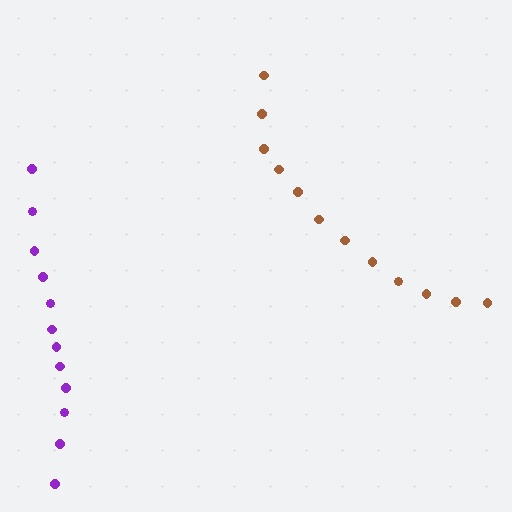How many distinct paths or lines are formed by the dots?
There are 2 distinct paths.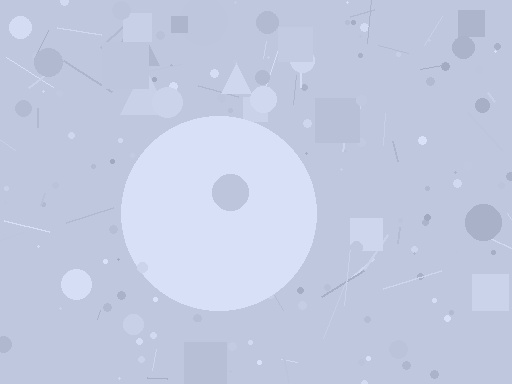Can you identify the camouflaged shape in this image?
The camouflaged shape is a circle.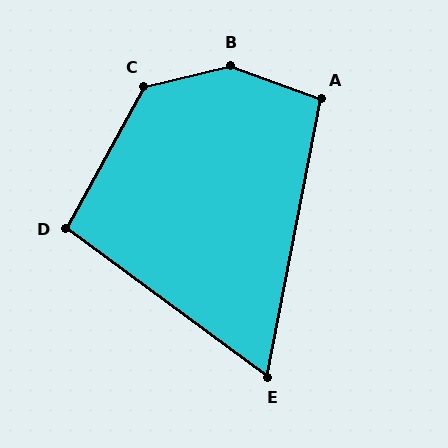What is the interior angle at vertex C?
Approximately 133 degrees (obtuse).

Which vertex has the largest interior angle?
B, at approximately 146 degrees.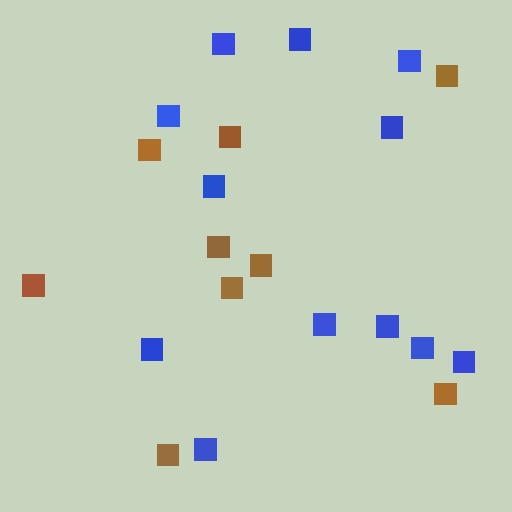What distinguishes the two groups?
There are 2 groups: one group of brown squares (9) and one group of blue squares (12).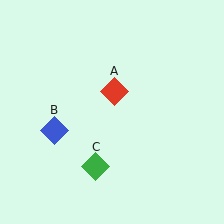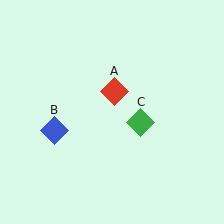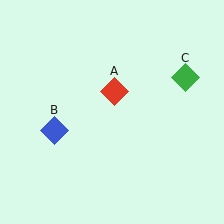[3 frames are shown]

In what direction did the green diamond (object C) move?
The green diamond (object C) moved up and to the right.